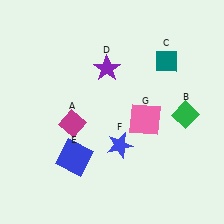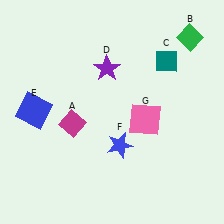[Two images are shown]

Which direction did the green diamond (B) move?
The green diamond (B) moved up.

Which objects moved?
The objects that moved are: the green diamond (B), the blue square (E).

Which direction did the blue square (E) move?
The blue square (E) moved up.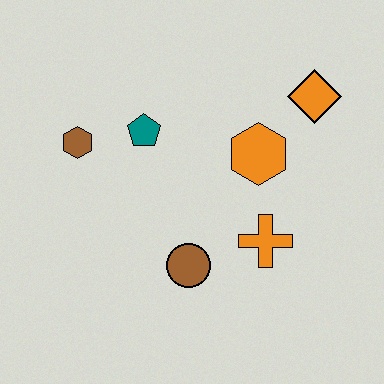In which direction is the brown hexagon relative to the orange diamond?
The brown hexagon is to the left of the orange diamond.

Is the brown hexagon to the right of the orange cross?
No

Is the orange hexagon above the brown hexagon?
No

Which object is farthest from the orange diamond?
The brown hexagon is farthest from the orange diamond.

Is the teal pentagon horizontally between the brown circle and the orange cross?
No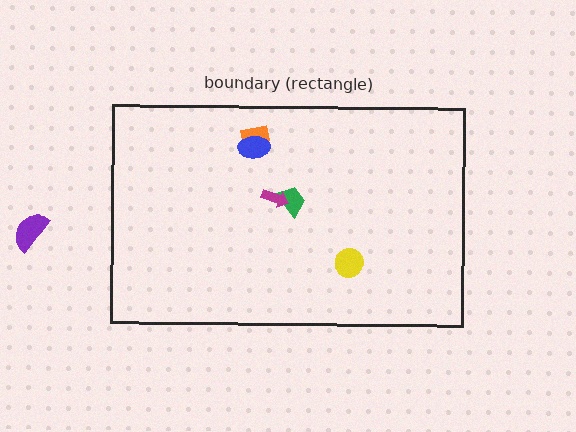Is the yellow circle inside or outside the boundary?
Inside.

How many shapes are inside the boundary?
5 inside, 1 outside.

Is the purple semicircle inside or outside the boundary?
Outside.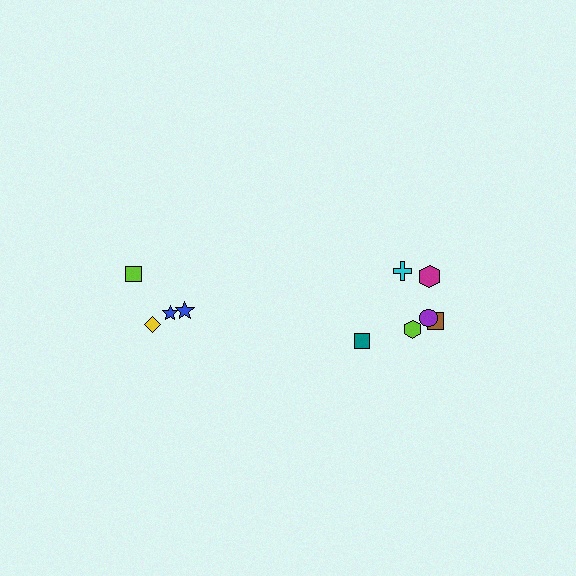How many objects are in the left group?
There are 4 objects.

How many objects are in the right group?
There are 6 objects.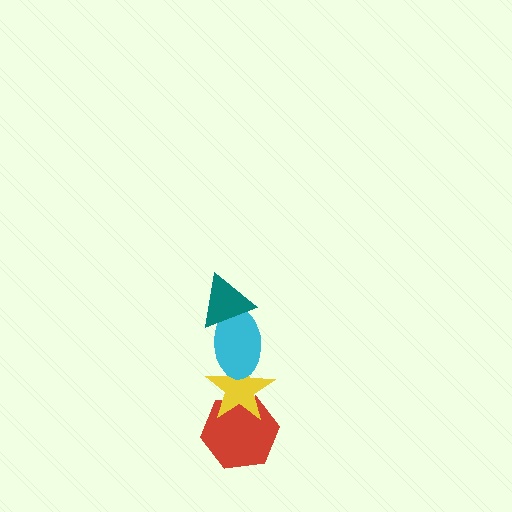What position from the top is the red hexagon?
The red hexagon is 4th from the top.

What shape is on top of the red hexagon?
The yellow star is on top of the red hexagon.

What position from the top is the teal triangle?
The teal triangle is 1st from the top.